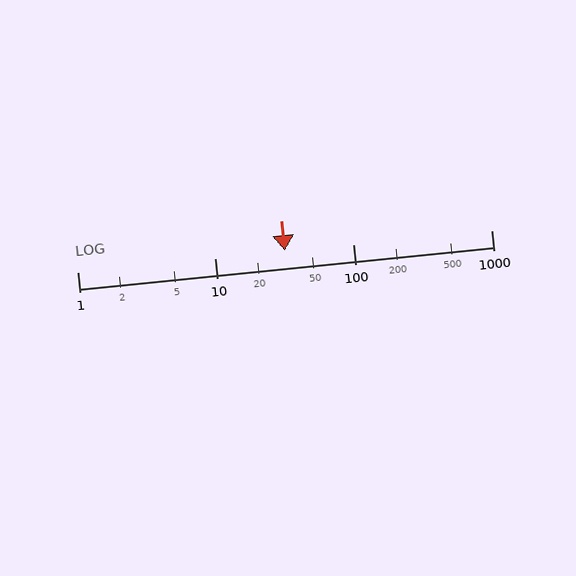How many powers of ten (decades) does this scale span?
The scale spans 3 decades, from 1 to 1000.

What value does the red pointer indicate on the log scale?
The pointer indicates approximately 32.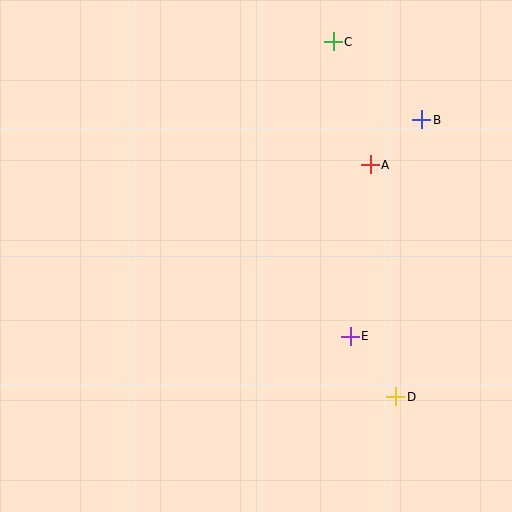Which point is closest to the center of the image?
Point E at (350, 336) is closest to the center.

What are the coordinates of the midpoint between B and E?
The midpoint between B and E is at (386, 228).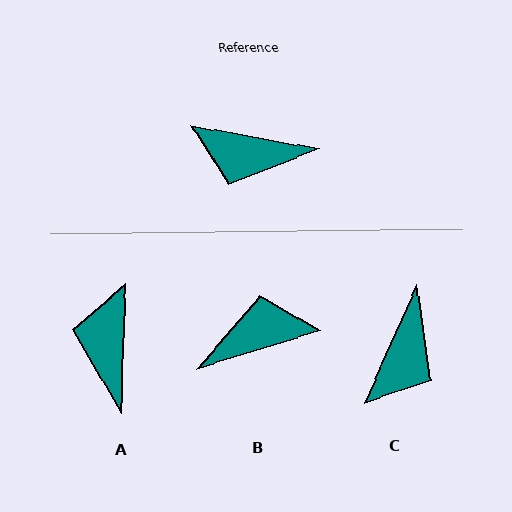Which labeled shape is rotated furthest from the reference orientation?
B, about 152 degrees away.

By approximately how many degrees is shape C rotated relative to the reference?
Approximately 77 degrees counter-clockwise.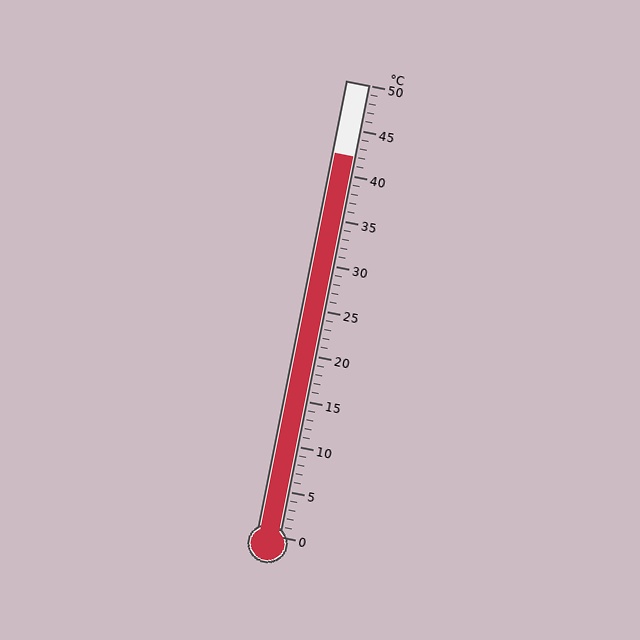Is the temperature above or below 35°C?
The temperature is above 35°C.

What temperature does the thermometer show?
The thermometer shows approximately 42°C.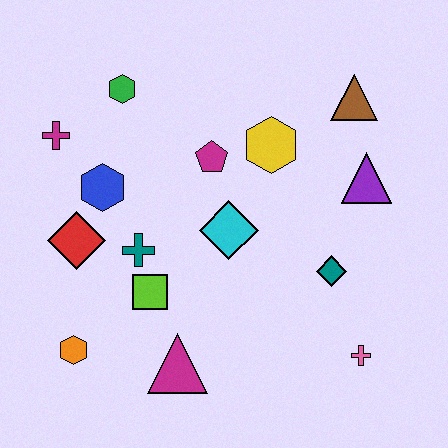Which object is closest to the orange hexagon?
The lime square is closest to the orange hexagon.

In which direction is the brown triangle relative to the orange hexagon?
The brown triangle is to the right of the orange hexagon.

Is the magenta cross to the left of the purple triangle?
Yes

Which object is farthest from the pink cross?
The magenta cross is farthest from the pink cross.